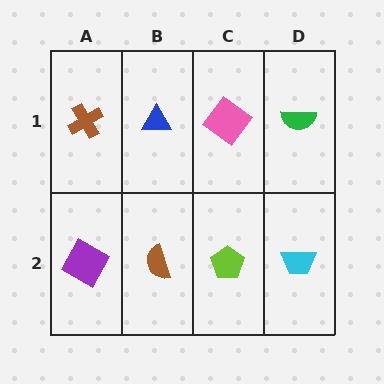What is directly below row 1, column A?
A purple square.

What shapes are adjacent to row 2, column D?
A green semicircle (row 1, column D), a lime pentagon (row 2, column C).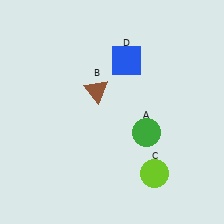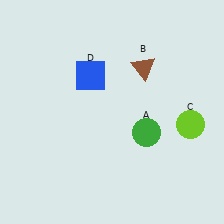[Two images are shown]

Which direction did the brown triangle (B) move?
The brown triangle (B) moved right.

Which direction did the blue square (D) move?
The blue square (D) moved left.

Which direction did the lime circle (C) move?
The lime circle (C) moved up.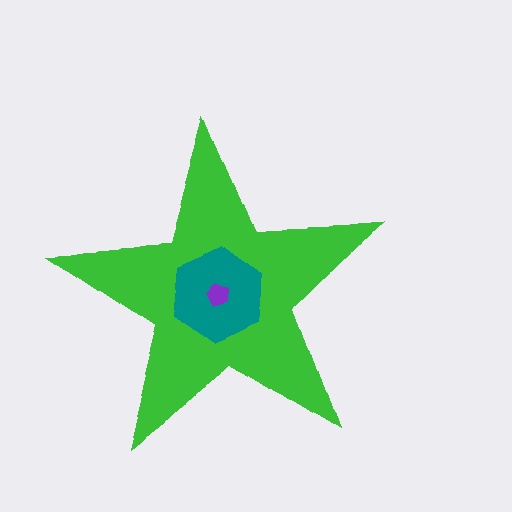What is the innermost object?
The purple pentagon.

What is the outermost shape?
The green star.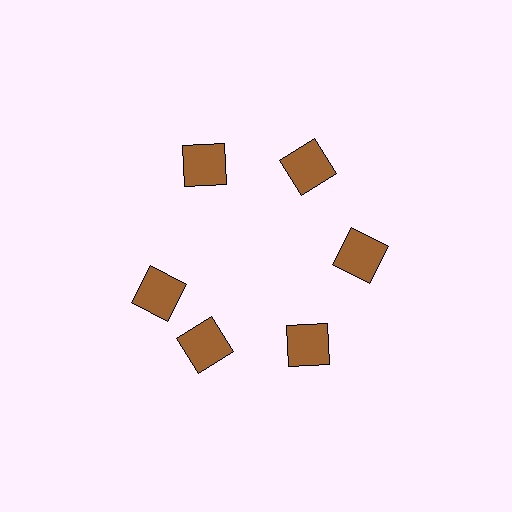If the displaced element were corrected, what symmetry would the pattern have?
It would have 6-fold rotational symmetry — the pattern would map onto itself every 60 degrees.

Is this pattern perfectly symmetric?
No. The 6 brown squares are arranged in a ring, but one element near the 9 o'clock position is rotated out of alignment along the ring, breaking the 6-fold rotational symmetry.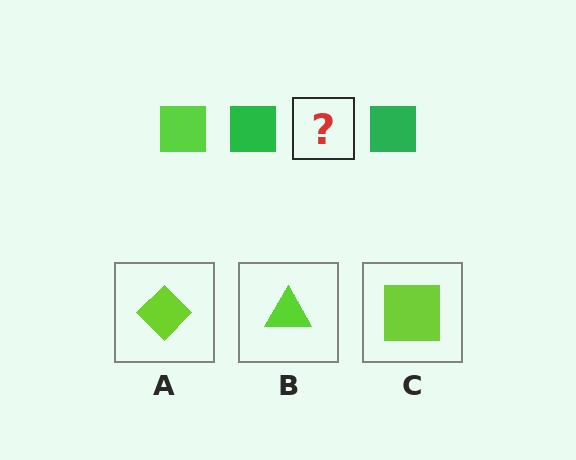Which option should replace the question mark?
Option C.